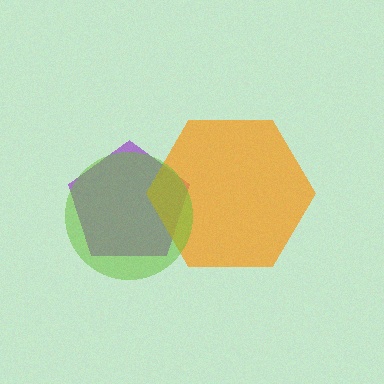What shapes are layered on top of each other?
The layered shapes are: a purple pentagon, an orange hexagon, a lime circle.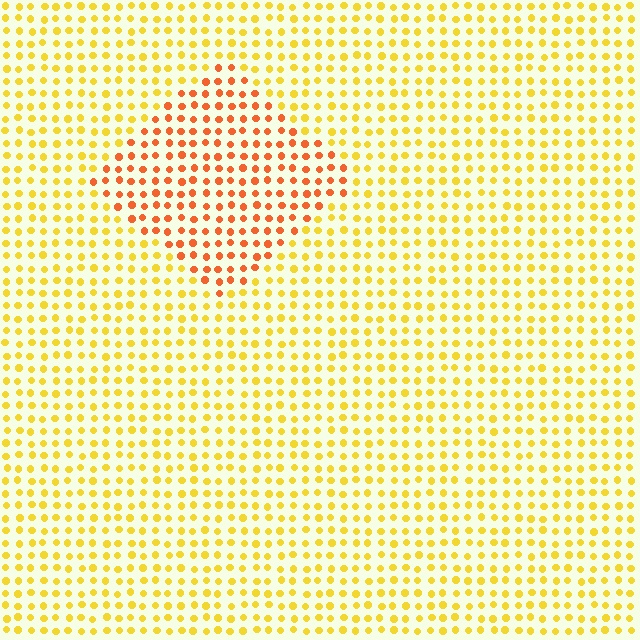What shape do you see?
I see a diamond.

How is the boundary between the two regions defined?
The boundary is defined purely by a slight shift in hue (about 36 degrees). Spacing, size, and orientation are identical on both sides.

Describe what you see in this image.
The image is filled with small yellow elements in a uniform arrangement. A diamond-shaped region is visible where the elements are tinted to a slightly different hue, forming a subtle color boundary.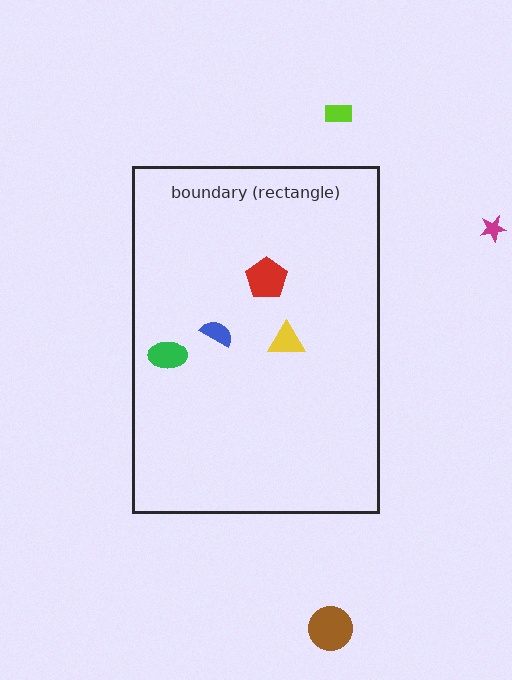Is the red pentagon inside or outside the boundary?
Inside.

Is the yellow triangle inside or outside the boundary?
Inside.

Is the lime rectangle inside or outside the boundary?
Outside.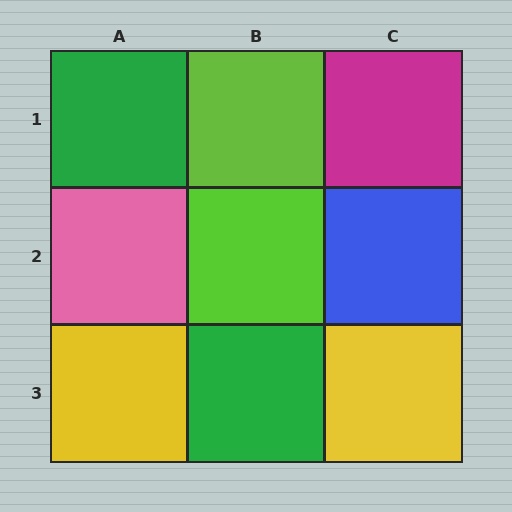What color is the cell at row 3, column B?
Green.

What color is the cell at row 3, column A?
Yellow.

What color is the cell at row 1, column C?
Magenta.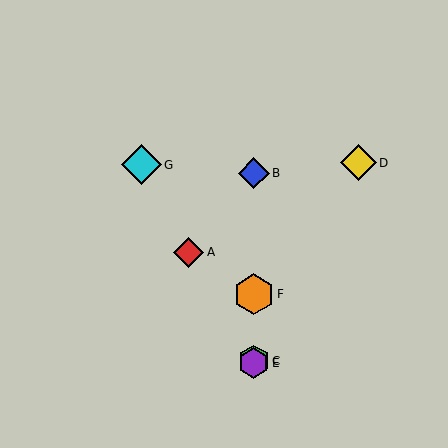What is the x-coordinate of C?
Object C is at x≈254.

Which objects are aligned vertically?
Objects B, C, E, F are aligned vertically.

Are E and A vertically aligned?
No, E is at x≈254 and A is at x≈189.